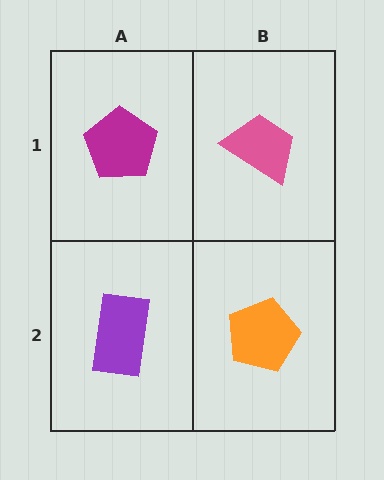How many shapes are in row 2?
2 shapes.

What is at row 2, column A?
A purple rectangle.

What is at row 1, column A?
A magenta pentagon.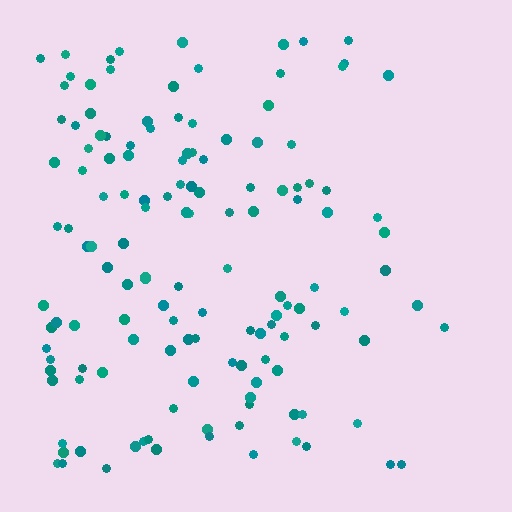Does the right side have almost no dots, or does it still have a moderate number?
Still a moderate number, just noticeably fewer than the left.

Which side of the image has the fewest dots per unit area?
The right.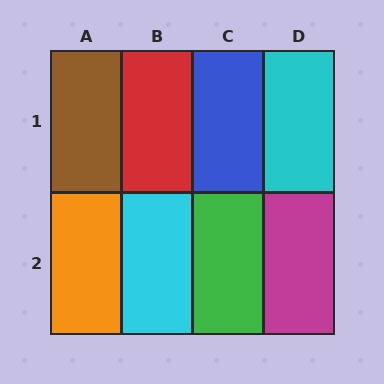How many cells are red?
1 cell is red.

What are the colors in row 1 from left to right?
Brown, red, blue, cyan.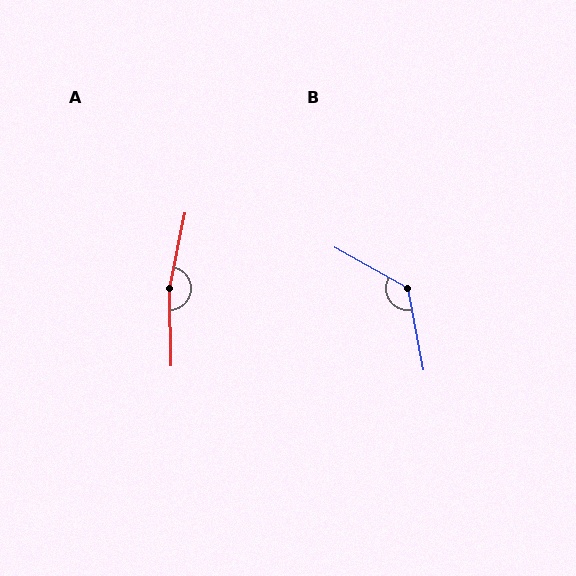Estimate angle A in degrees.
Approximately 167 degrees.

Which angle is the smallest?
B, at approximately 130 degrees.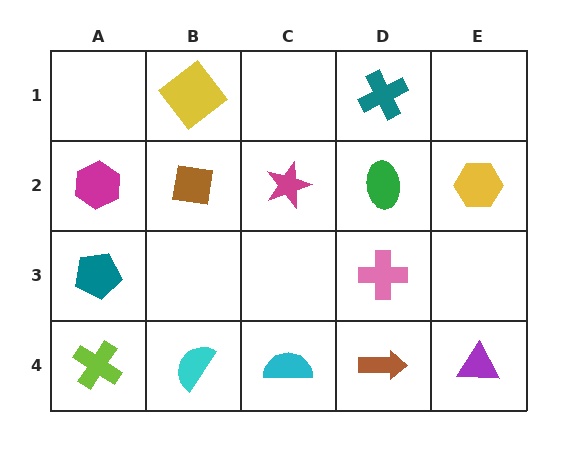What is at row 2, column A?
A magenta hexagon.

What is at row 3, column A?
A teal pentagon.